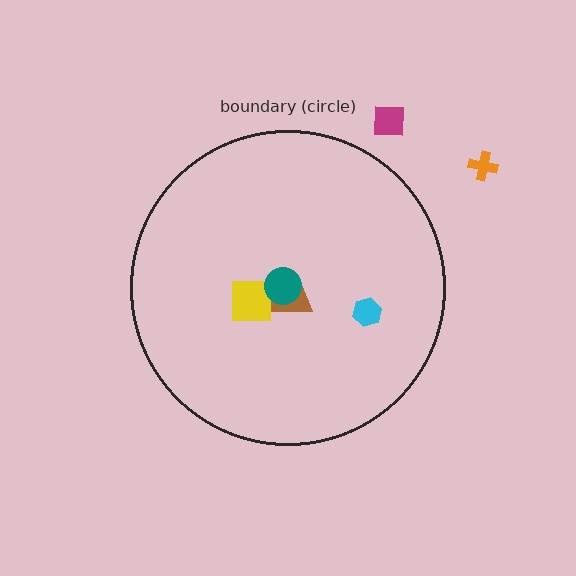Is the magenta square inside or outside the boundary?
Outside.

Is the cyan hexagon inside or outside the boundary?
Inside.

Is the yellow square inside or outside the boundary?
Inside.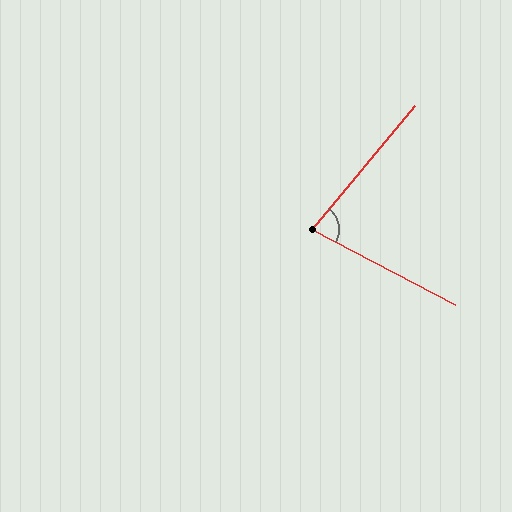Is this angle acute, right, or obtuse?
It is acute.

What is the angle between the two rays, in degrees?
Approximately 78 degrees.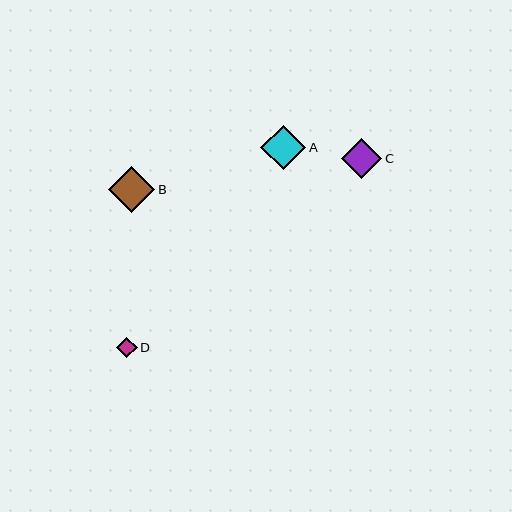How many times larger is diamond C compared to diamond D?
Diamond C is approximately 1.9 times the size of diamond D.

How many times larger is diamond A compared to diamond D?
Diamond A is approximately 2.2 times the size of diamond D.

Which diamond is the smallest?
Diamond D is the smallest with a size of approximately 21 pixels.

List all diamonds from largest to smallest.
From largest to smallest: B, A, C, D.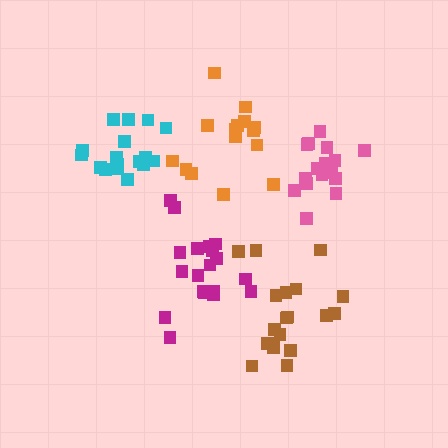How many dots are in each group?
Group 1: 16 dots, Group 2: 17 dots, Group 3: 18 dots, Group 4: 19 dots, Group 5: 15 dots (85 total).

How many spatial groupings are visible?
There are 5 spatial groupings.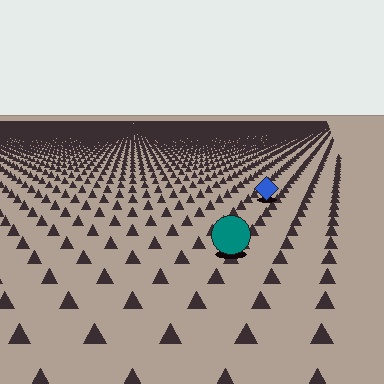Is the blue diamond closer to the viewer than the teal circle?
No. The teal circle is closer — you can tell from the texture gradient: the ground texture is coarser near it.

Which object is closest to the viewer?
The teal circle is closest. The texture marks near it are larger and more spread out.